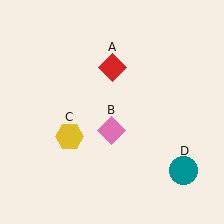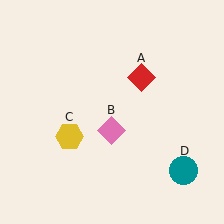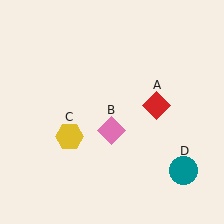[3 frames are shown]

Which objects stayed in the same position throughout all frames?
Pink diamond (object B) and yellow hexagon (object C) and teal circle (object D) remained stationary.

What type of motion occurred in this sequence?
The red diamond (object A) rotated clockwise around the center of the scene.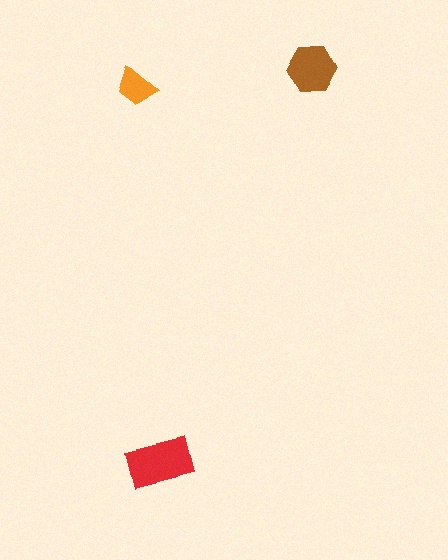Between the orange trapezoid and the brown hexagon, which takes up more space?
The brown hexagon.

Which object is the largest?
The red rectangle.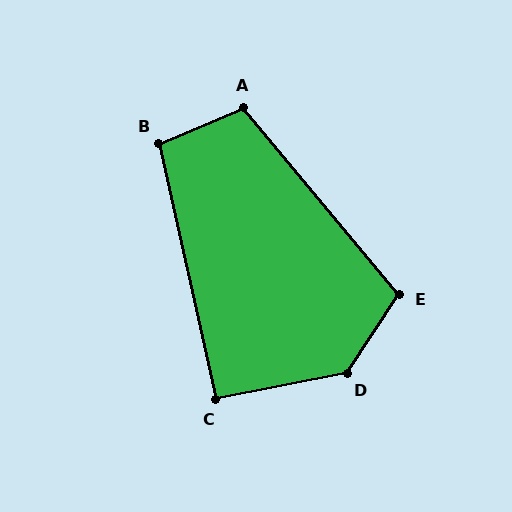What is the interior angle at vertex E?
Approximately 107 degrees (obtuse).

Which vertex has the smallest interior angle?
C, at approximately 92 degrees.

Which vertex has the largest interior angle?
D, at approximately 135 degrees.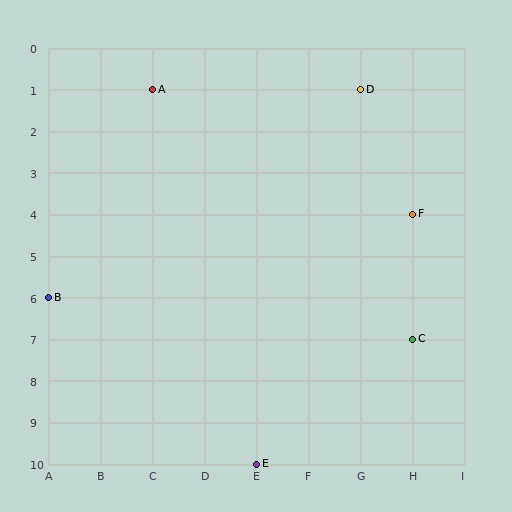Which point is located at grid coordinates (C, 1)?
Point A is at (C, 1).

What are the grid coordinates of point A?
Point A is at grid coordinates (C, 1).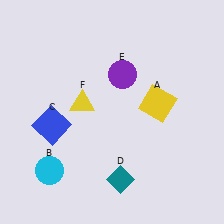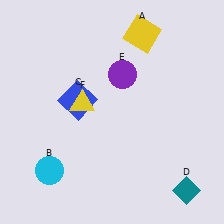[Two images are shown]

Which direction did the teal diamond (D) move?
The teal diamond (D) moved right.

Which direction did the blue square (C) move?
The blue square (C) moved right.